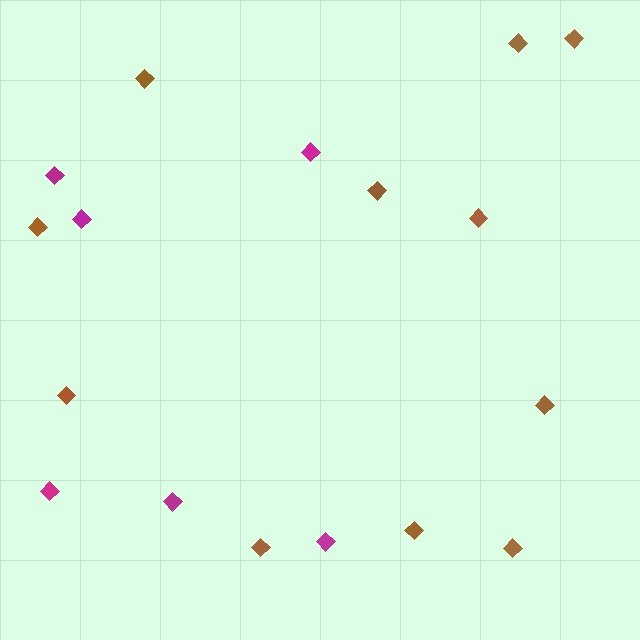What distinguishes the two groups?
There are 2 groups: one group of brown diamonds (11) and one group of magenta diamonds (6).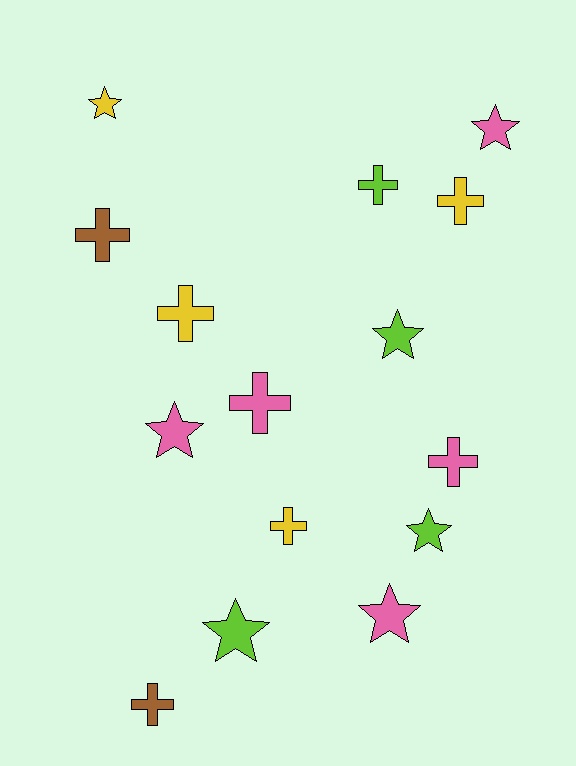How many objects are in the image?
There are 15 objects.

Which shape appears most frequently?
Cross, with 8 objects.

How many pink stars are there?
There are 3 pink stars.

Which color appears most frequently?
Pink, with 5 objects.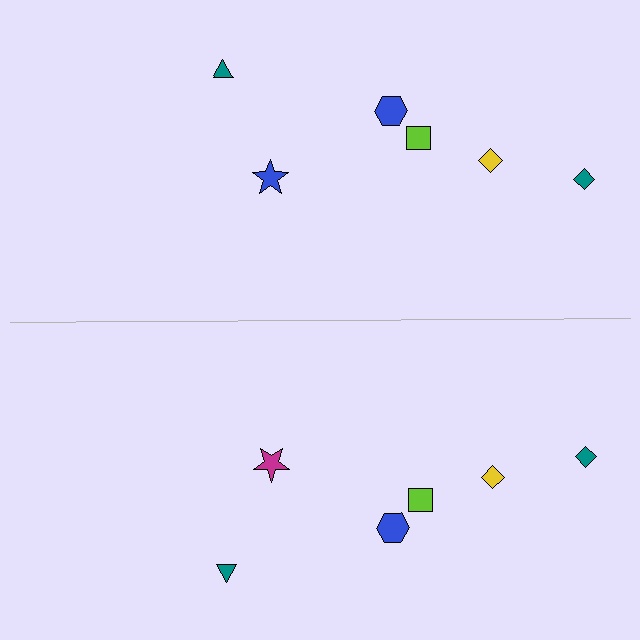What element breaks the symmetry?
The magenta star on the bottom side breaks the symmetry — its mirror counterpart is blue.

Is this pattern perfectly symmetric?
No, the pattern is not perfectly symmetric. The magenta star on the bottom side breaks the symmetry — its mirror counterpart is blue.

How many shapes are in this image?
There are 12 shapes in this image.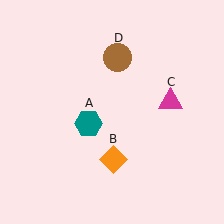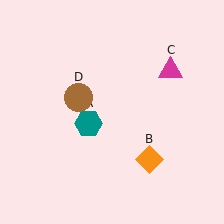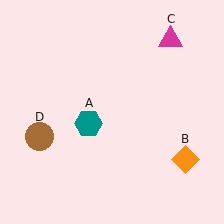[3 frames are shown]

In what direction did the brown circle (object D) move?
The brown circle (object D) moved down and to the left.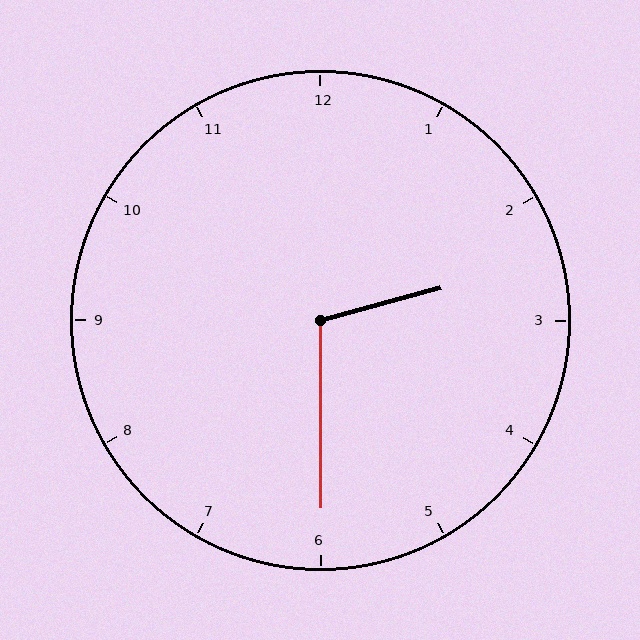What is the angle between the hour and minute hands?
Approximately 105 degrees.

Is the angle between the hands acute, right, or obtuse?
It is obtuse.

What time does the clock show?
2:30.